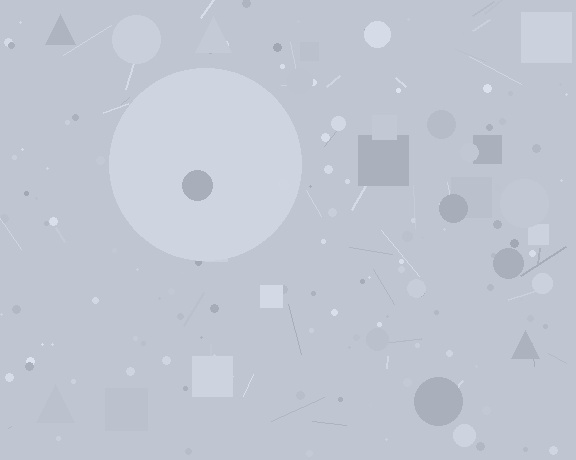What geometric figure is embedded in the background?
A circle is embedded in the background.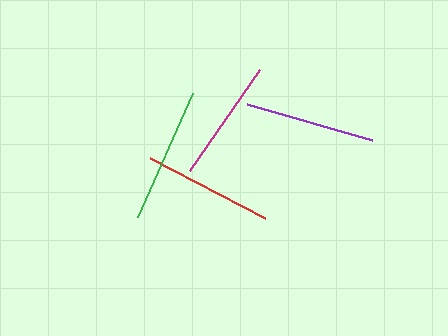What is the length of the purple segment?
The purple segment is approximately 130 pixels long.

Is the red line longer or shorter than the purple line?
The purple line is longer than the red line.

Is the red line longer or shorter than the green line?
The green line is longer than the red line.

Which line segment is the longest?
The green line is the longest at approximately 135 pixels.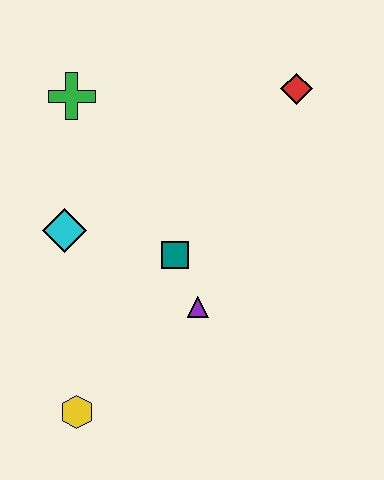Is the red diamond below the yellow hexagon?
No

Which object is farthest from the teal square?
The red diamond is farthest from the teal square.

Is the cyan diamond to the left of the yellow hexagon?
Yes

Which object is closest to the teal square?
The purple triangle is closest to the teal square.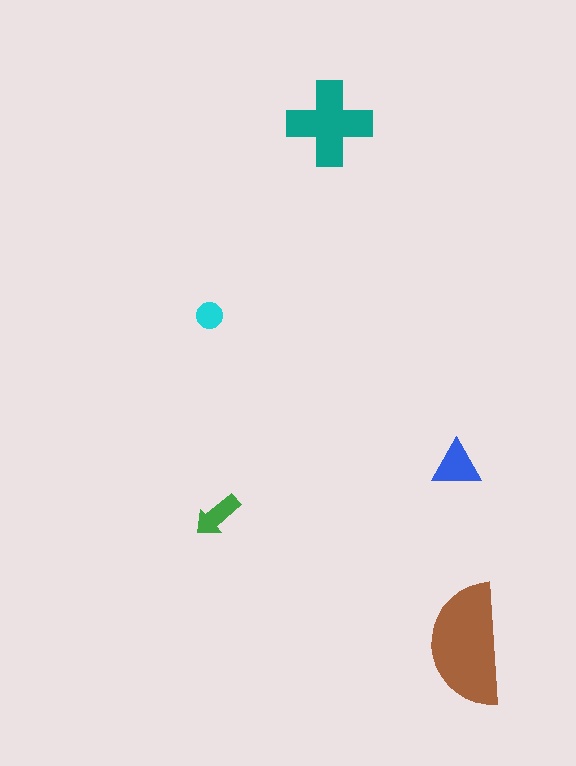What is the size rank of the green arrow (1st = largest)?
4th.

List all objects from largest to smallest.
The brown semicircle, the teal cross, the blue triangle, the green arrow, the cyan circle.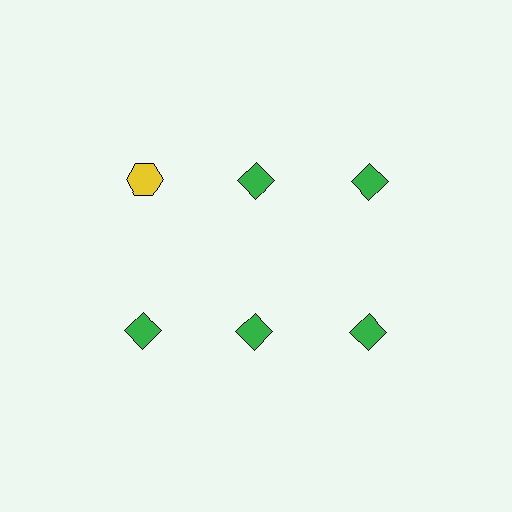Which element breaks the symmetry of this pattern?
The yellow hexagon in the top row, leftmost column breaks the symmetry. All other shapes are green diamonds.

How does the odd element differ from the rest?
It differs in both color (yellow instead of green) and shape (hexagon instead of diamond).